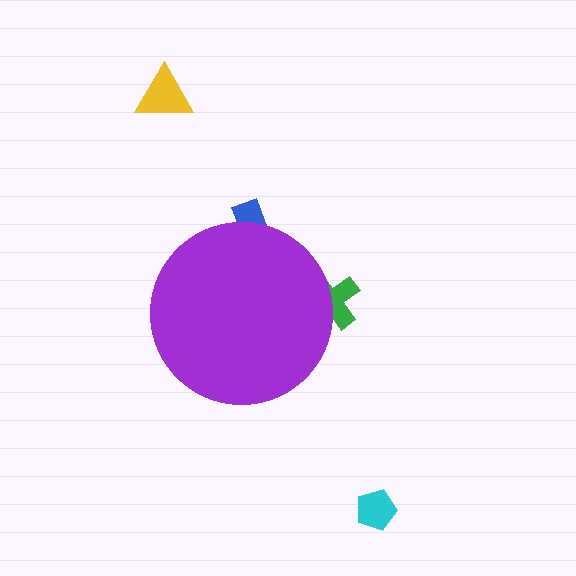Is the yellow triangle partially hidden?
No, the yellow triangle is fully visible.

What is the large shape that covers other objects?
A purple circle.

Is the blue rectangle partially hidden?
Yes, the blue rectangle is partially hidden behind the purple circle.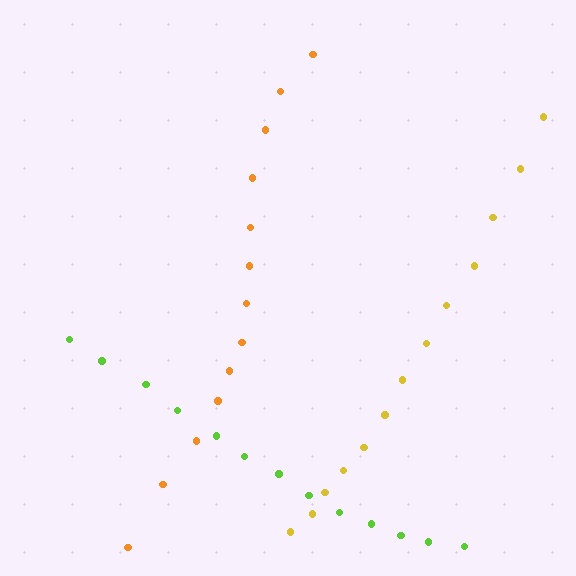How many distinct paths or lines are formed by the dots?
There are 3 distinct paths.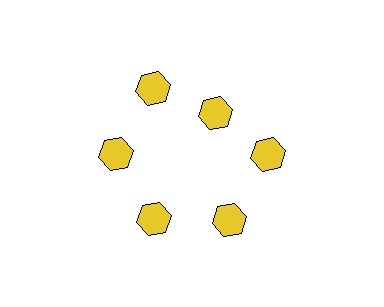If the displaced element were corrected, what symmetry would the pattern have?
It would have 6-fold rotational symmetry — the pattern would map onto itself every 60 degrees.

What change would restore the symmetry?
The symmetry would be restored by moving it outward, back onto the ring so that all 6 hexagons sit at equal angles and equal distance from the center.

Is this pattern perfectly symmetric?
No. The 6 yellow hexagons are arranged in a ring, but one element near the 1 o'clock position is pulled inward toward the center, breaking the 6-fold rotational symmetry.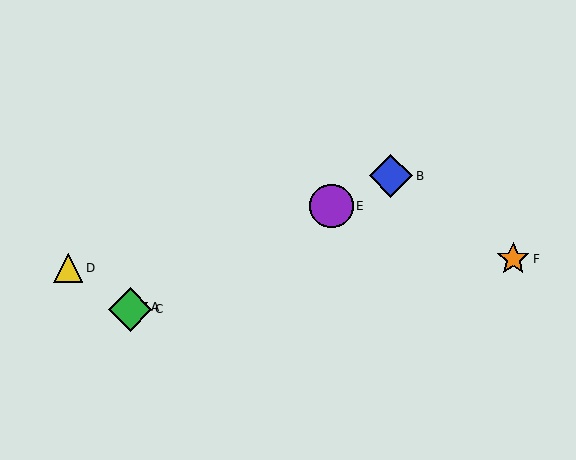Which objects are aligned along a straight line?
Objects A, B, C, E are aligned along a straight line.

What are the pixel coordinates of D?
Object D is at (68, 268).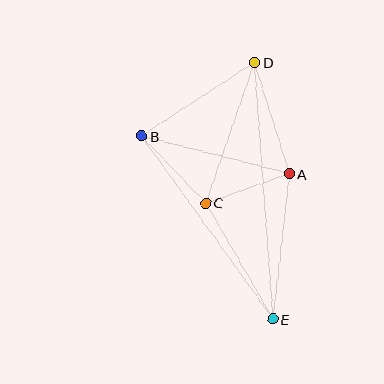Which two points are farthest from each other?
Points D and E are farthest from each other.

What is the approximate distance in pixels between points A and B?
The distance between A and B is approximately 153 pixels.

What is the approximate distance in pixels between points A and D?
The distance between A and D is approximately 117 pixels.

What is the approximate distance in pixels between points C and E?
The distance between C and E is approximately 134 pixels.